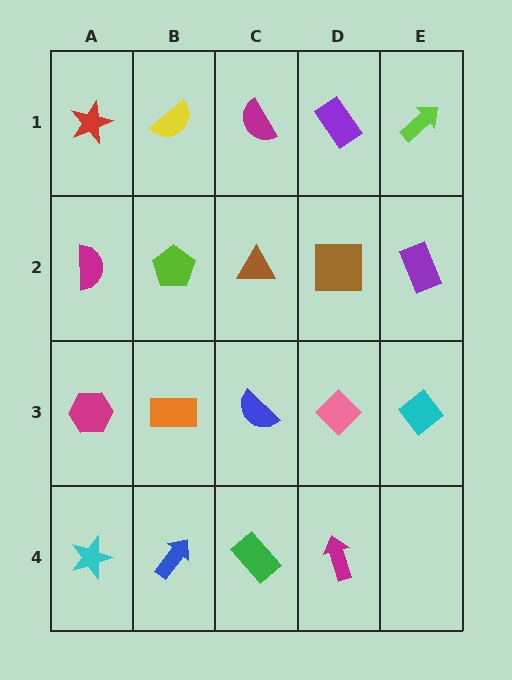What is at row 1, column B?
A yellow semicircle.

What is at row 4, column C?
A green rectangle.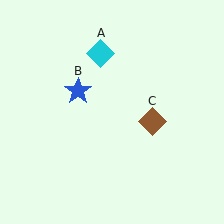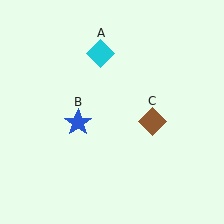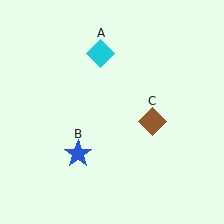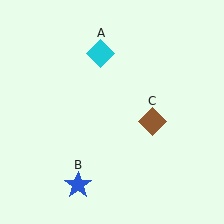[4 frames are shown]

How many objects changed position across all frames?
1 object changed position: blue star (object B).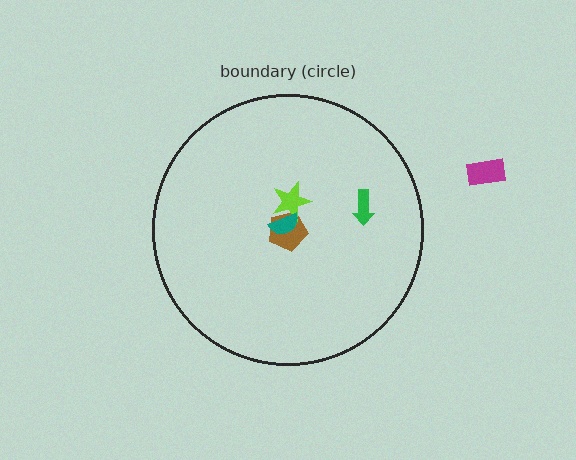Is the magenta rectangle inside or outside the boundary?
Outside.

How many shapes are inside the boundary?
4 inside, 1 outside.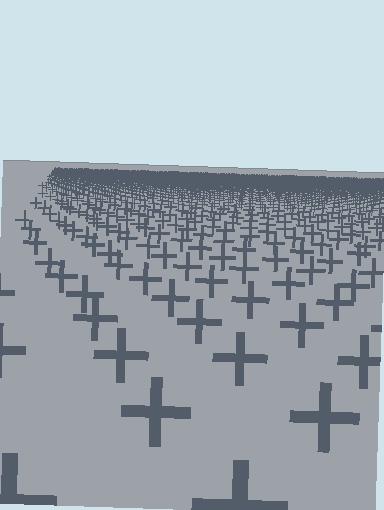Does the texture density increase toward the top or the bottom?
Density increases toward the top.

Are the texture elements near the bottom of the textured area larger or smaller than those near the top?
Larger. Near the bottom, elements are closer to the viewer and appear at a bigger on-screen size.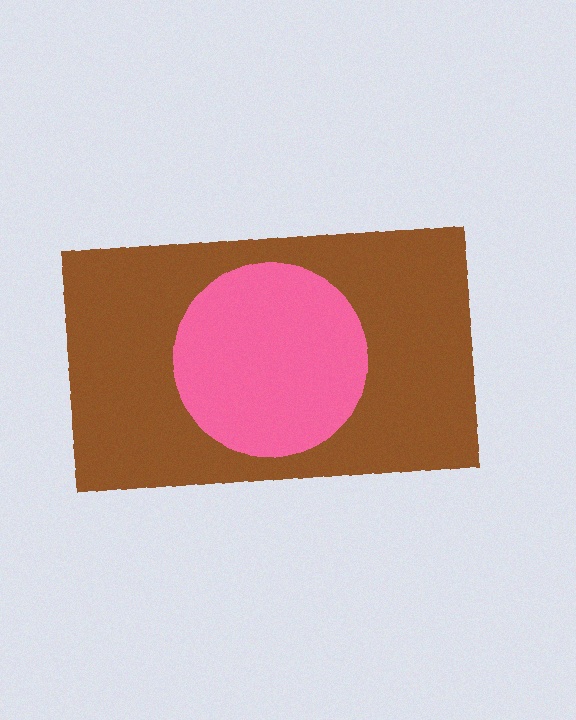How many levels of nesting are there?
2.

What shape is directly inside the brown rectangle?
The pink circle.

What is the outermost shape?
The brown rectangle.